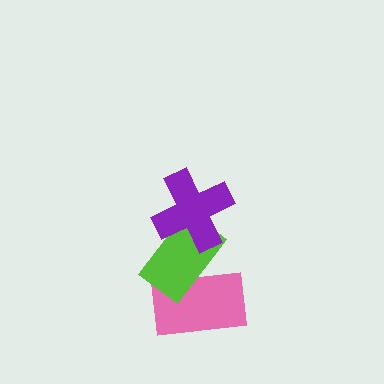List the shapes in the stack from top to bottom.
From top to bottom: the purple cross, the lime rectangle, the pink rectangle.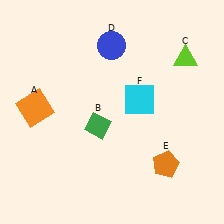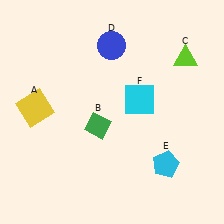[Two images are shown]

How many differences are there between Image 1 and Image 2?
There are 2 differences between the two images.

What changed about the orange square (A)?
In Image 1, A is orange. In Image 2, it changed to yellow.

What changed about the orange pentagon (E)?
In Image 1, E is orange. In Image 2, it changed to cyan.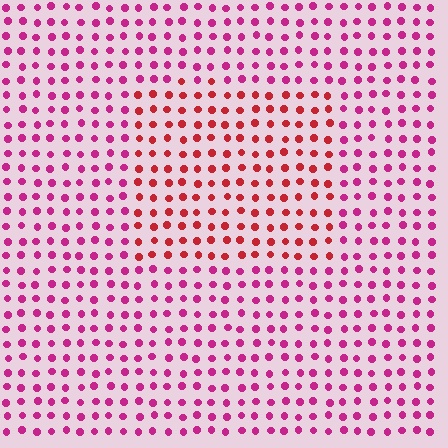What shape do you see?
I see a rectangle.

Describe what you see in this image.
The image is filled with small magenta elements in a uniform arrangement. A rectangle-shaped region is visible where the elements are tinted to a slightly different hue, forming a subtle color boundary.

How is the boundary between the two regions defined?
The boundary is defined purely by a slight shift in hue (about 34 degrees). Spacing, size, and orientation are identical on both sides.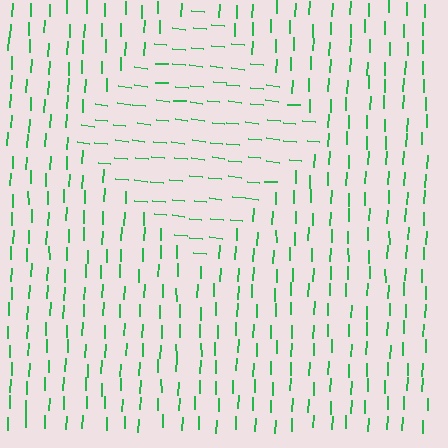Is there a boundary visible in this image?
Yes, there is a texture boundary formed by a change in line orientation.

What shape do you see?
I see a diamond.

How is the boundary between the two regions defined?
The boundary is defined purely by a change in line orientation (approximately 86 degrees difference). All lines are the same color and thickness.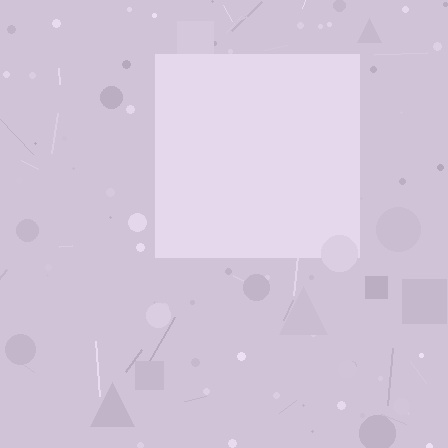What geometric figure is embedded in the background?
A square is embedded in the background.